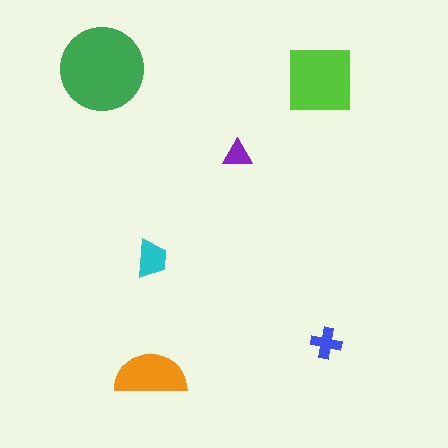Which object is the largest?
The green circle.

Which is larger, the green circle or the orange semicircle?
The green circle.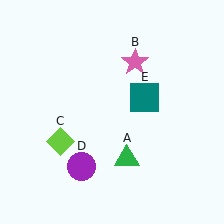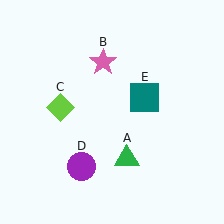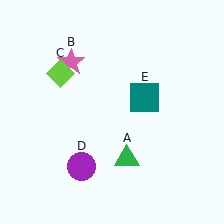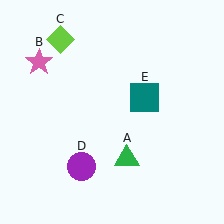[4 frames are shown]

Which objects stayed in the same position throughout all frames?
Green triangle (object A) and purple circle (object D) and teal square (object E) remained stationary.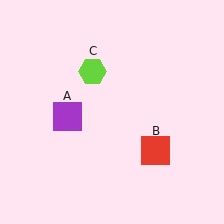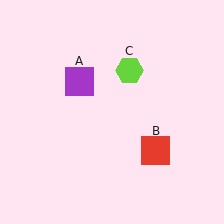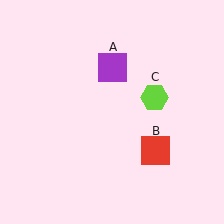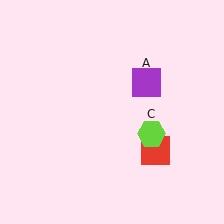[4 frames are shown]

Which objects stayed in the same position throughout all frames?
Red square (object B) remained stationary.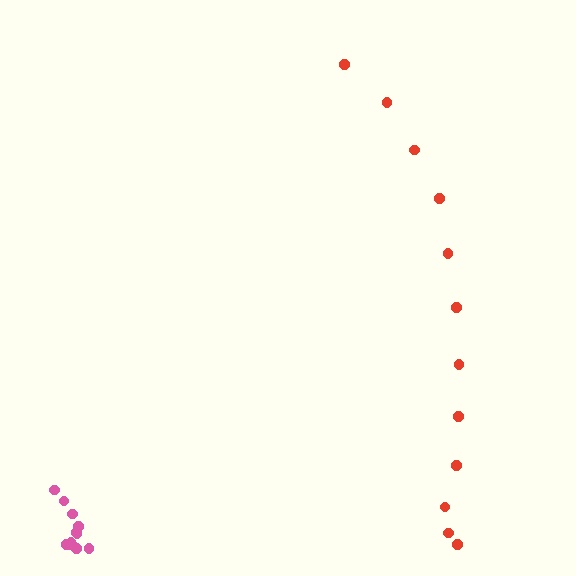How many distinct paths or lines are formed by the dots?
There are 2 distinct paths.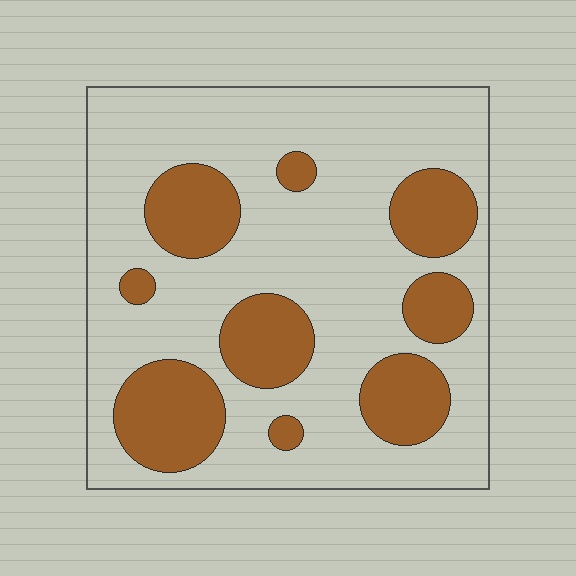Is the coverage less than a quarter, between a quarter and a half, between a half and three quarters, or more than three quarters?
Between a quarter and a half.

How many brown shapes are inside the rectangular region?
9.